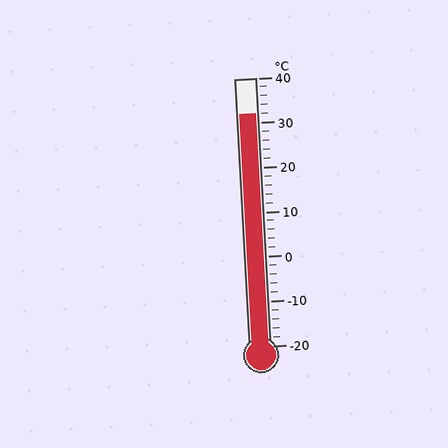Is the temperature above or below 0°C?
The temperature is above 0°C.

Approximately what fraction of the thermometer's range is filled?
The thermometer is filled to approximately 85% of its range.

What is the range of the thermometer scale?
The thermometer scale ranges from -20°C to 40°C.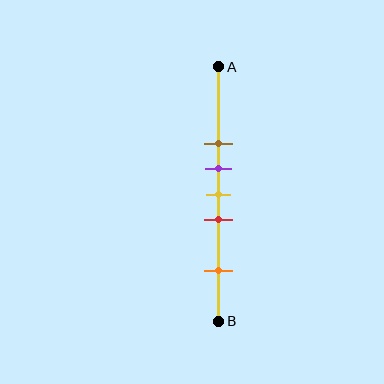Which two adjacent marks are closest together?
The purple and yellow marks are the closest adjacent pair.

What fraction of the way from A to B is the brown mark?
The brown mark is approximately 30% (0.3) of the way from A to B.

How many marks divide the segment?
There are 5 marks dividing the segment.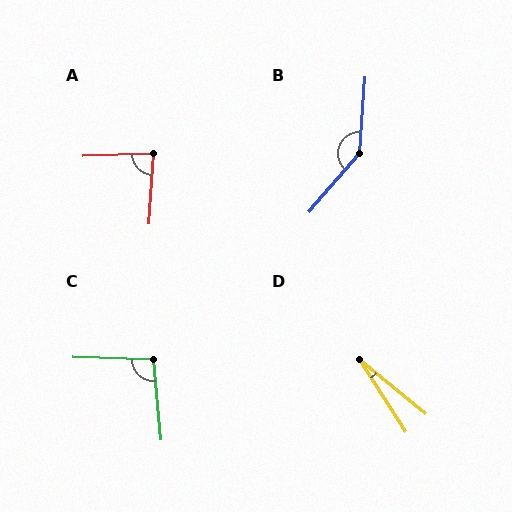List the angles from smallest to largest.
D (18°), A (85°), C (97°), B (143°).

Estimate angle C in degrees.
Approximately 97 degrees.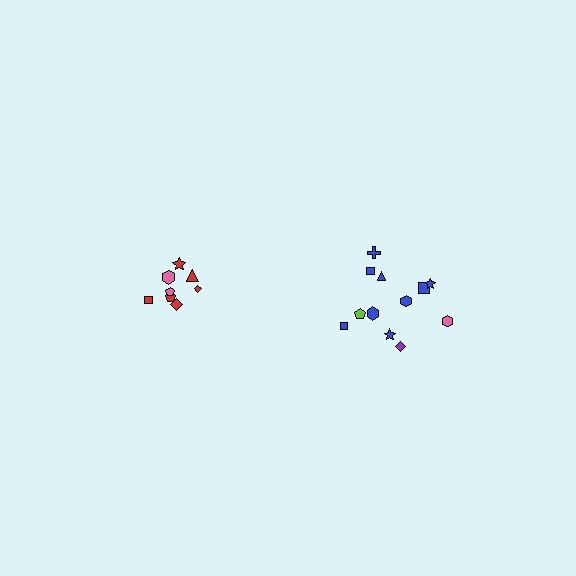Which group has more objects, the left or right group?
The right group.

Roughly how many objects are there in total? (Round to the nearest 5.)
Roughly 20 objects in total.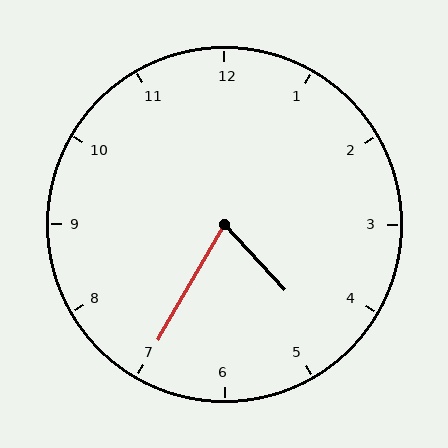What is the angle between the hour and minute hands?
Approximately 72 degrees.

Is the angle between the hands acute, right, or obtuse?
It is acute.